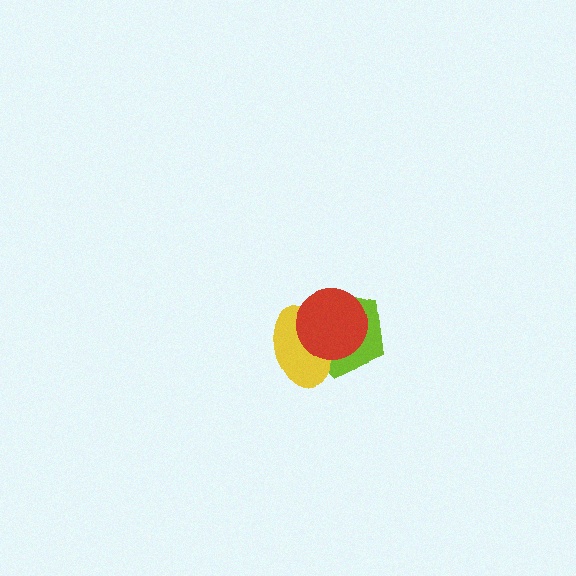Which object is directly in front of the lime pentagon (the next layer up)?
The yellow ellipse is directly in front of the lime pentagon.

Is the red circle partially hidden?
No, no other shape covers it.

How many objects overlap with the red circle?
2 objects overlap with the red circle.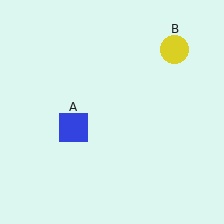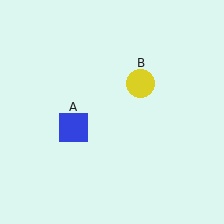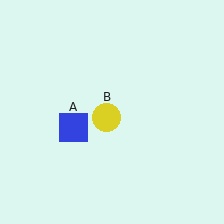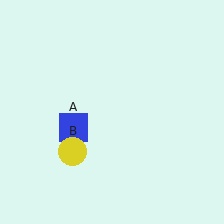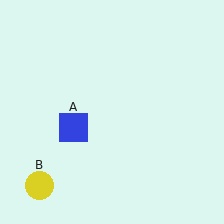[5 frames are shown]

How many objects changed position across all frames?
1 object changed position: yellow circle (object B).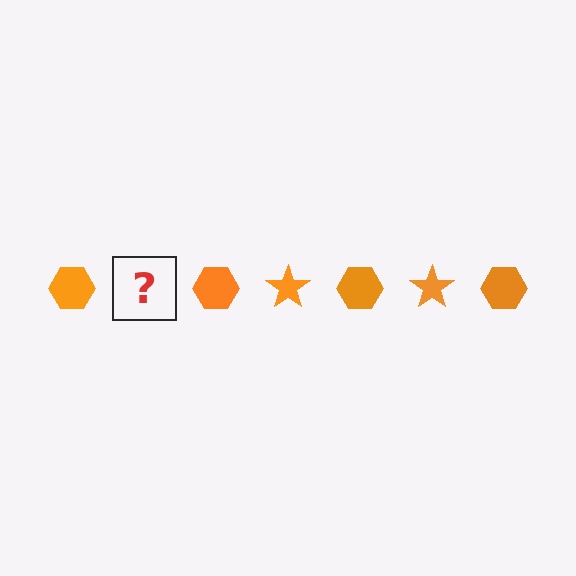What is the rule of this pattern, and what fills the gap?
The rule is that the pattern cycles through hexagon, star shapes in orange. The gap should be filled with an orange star.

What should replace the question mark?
The question mark should be replaced with an orange star.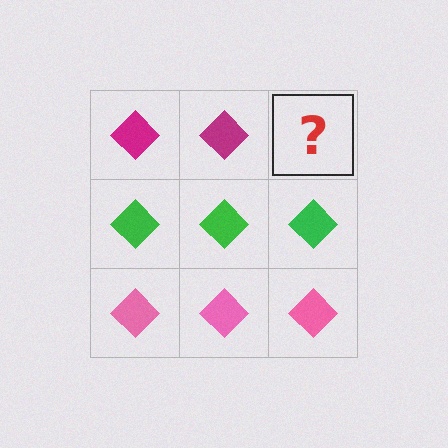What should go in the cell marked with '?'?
The missing cell should contain a magenta diamond.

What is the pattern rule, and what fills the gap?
The rule is that each row has a consistent color. The gap should be filled with a magenta diamond.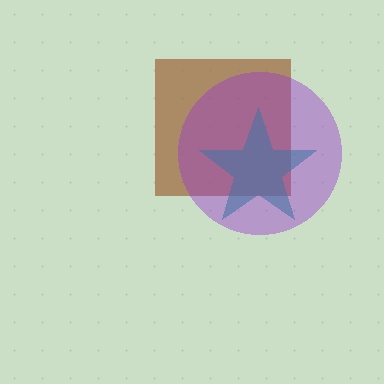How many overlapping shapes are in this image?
There are 3 overlapping shapes in the image.